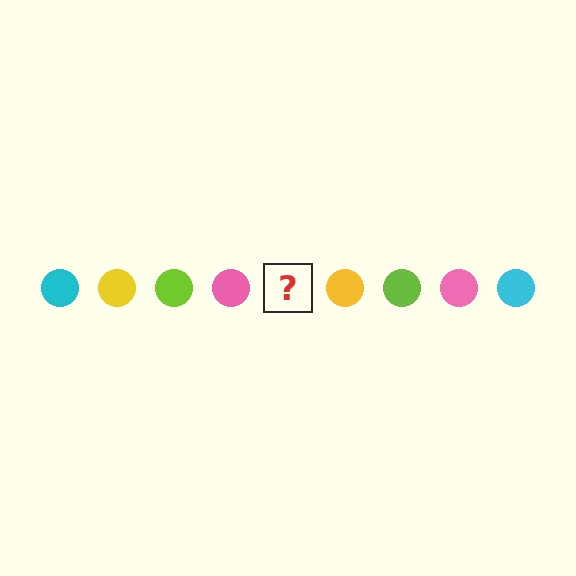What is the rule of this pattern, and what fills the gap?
The rule is that the pattern cycles through cyan, yellow, lime, pink circles. The gap should be filled with a cyan circle.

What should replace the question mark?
The question mark should be replaced with a cyan circle.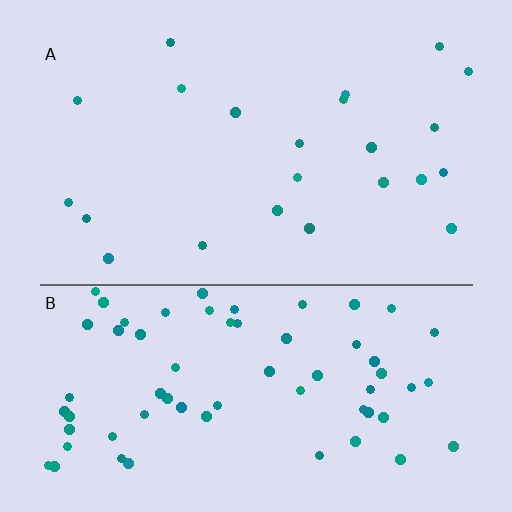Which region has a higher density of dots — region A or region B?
B (the bottom).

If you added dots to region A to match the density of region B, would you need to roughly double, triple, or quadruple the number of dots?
Approximately triple.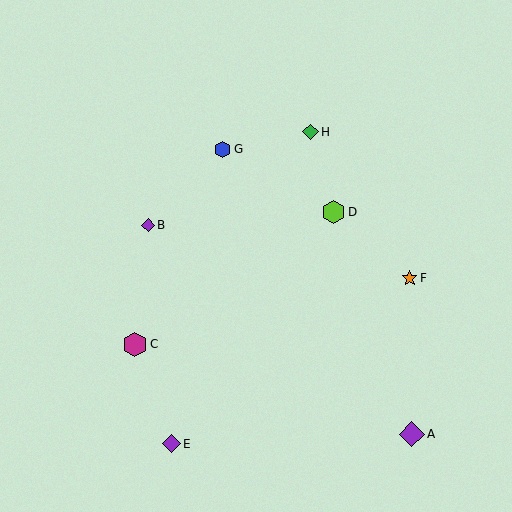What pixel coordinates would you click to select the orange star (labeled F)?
Click at (410, 278) to select the orange star F.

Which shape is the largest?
The purple diamond (labeled A) is the largest.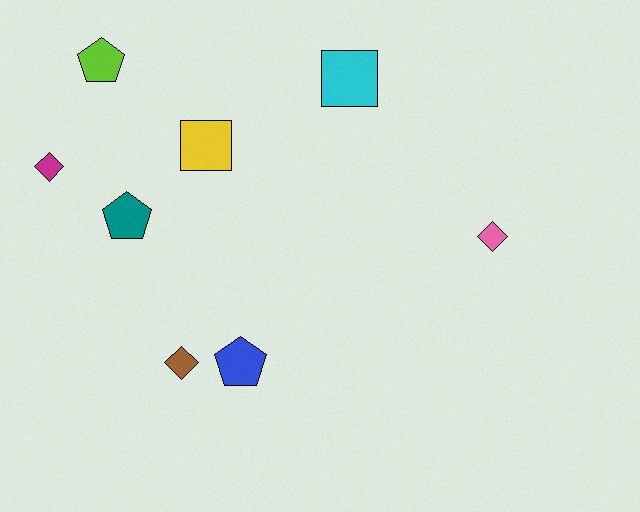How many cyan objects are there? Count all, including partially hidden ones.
There is 1 cyan object.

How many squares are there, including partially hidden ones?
There are 2 squares.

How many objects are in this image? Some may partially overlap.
There are 8 objects.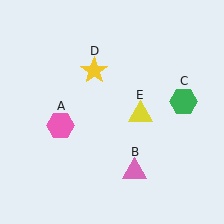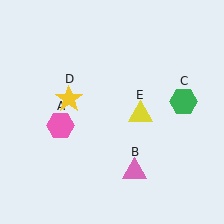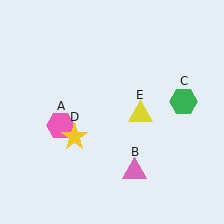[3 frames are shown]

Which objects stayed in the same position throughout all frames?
Pink hexagon (object A) and pink triangle (object B) and green hexagon (object C) and yellow triangle (object E) remained stationary.